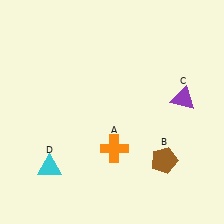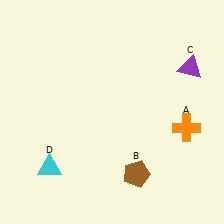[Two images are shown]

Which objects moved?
The objects that moved are: the orange cross (A), the brown pentagon (B), the purple triangle (C).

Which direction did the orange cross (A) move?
The orange cross (A) moved right.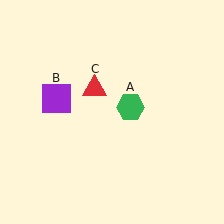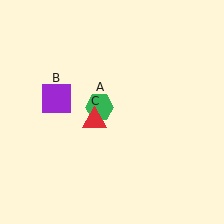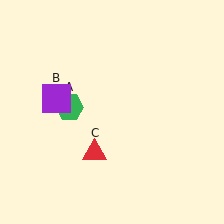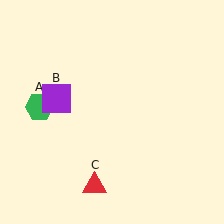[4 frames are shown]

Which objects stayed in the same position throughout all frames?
Purple square (object B) remained stationary.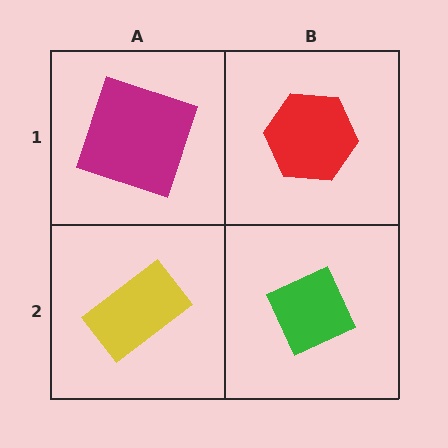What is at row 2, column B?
A green diamond.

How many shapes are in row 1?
2 shapes.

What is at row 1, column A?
A magenta square.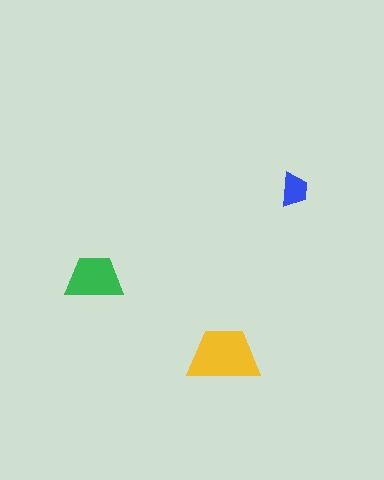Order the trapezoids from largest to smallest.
the yellow one, the green one, the blue one.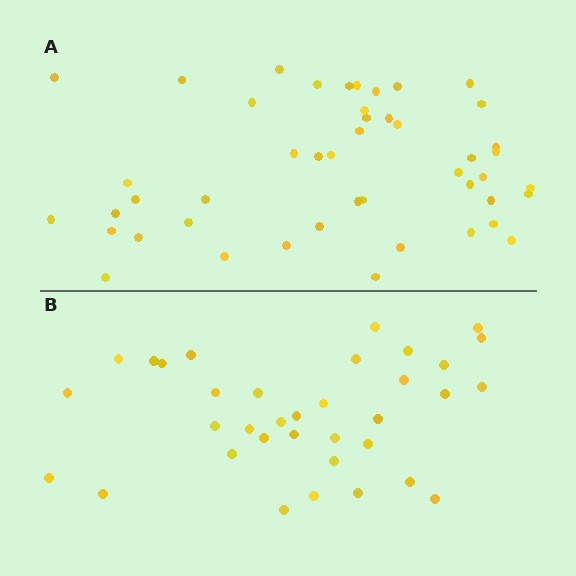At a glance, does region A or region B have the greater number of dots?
Region A (the top region) has more dots.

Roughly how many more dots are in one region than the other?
Region A has roughly 12 or so more dots than region B.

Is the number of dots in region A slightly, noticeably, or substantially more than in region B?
Region A has noticeably more, but not dramatically so. The ratio is roughly 1.3 to 1.